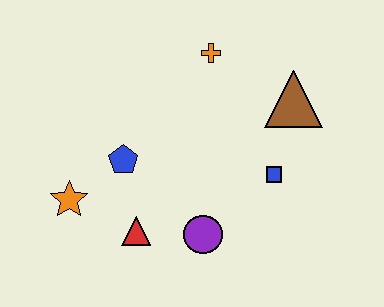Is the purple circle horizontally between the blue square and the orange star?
Yes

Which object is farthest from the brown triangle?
The orange star is farthest from the brown triangle.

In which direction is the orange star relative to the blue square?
The orange star is to the left of the blue square.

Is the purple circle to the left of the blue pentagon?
No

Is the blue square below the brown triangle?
Yes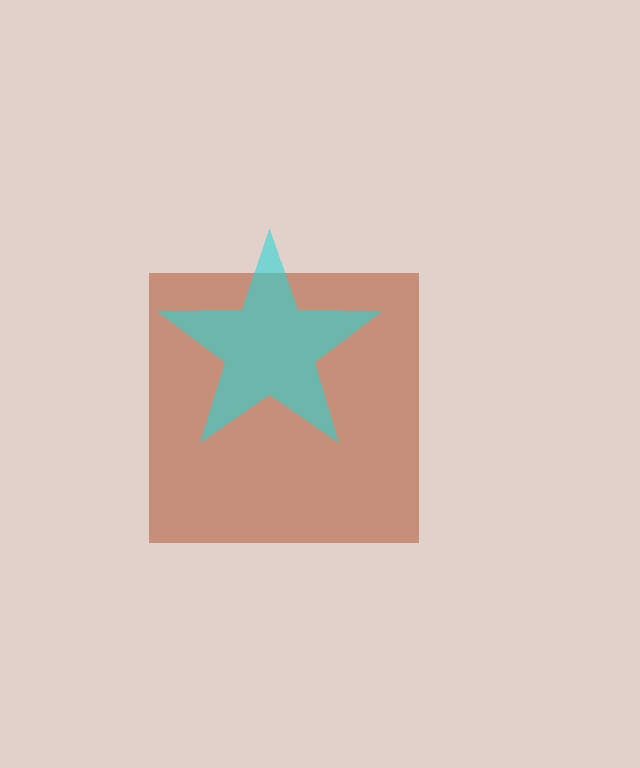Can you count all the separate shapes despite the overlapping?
Yes, there are 2 separate shapes.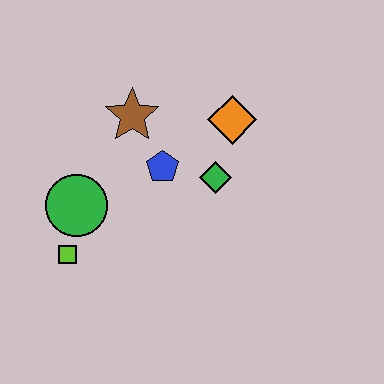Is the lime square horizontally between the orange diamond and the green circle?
No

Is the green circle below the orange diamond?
Yes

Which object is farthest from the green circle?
The orange diamond is farthest from the green circle.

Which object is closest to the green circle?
The lime square is closest to the green circle.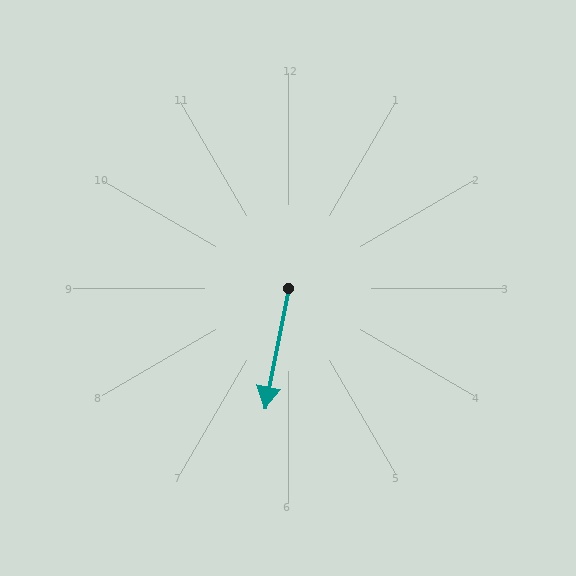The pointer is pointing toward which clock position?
Roughly 6 o'clock.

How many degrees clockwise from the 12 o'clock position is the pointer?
Approximately 191 degrees.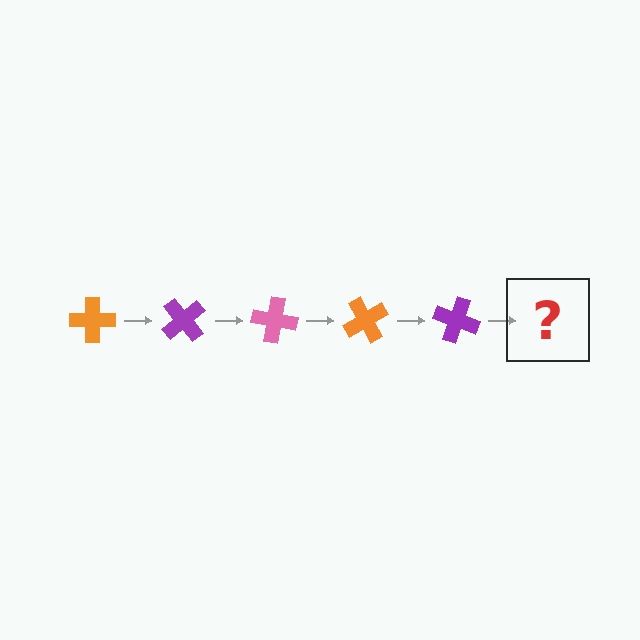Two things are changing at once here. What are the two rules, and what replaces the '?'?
The two rules are that it rotates 50 degrees each step and the color cycles through orange, purple, and pink. The '?' should be a pink cross, rotated 250 degrees from the start.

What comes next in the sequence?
The next element should be a pink cross, rotated 250 degrees from the start.